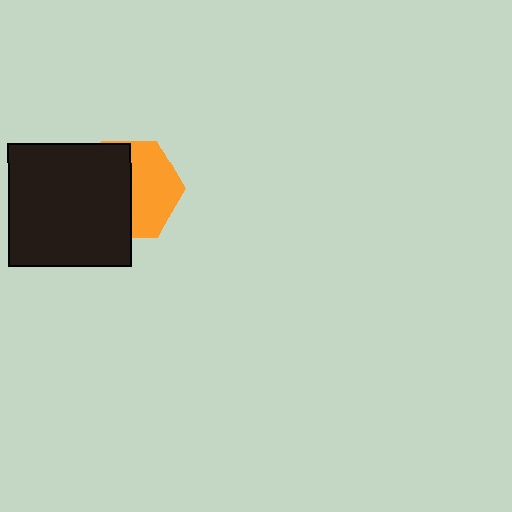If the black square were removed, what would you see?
You would see the complete orange hexagon.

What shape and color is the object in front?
The object in front is a black square.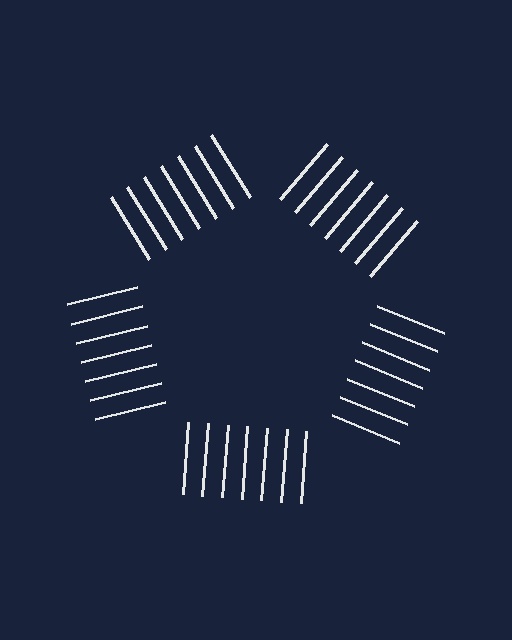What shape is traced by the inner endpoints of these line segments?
An illusory pentagon — the line segments terminate on its edges but no continuous stroke is drawn.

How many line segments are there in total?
35 — 7 along each of the 5 edges.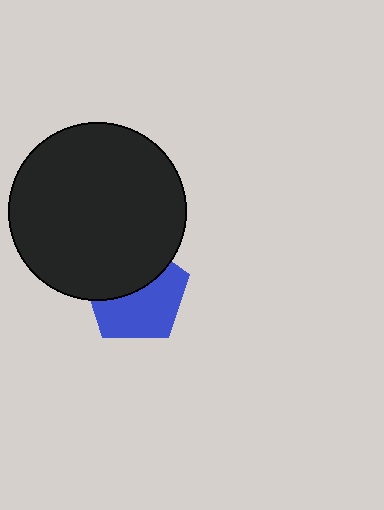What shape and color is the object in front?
The object in front is a black circle.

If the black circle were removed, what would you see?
You would see the complete blue pentagon.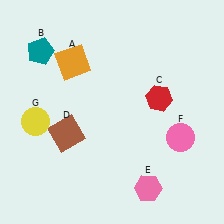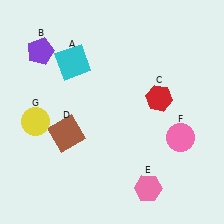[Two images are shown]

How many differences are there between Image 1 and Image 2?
There are 2 differences between the two images.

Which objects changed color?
A changed from orange to cyan. B changed from teal to purple.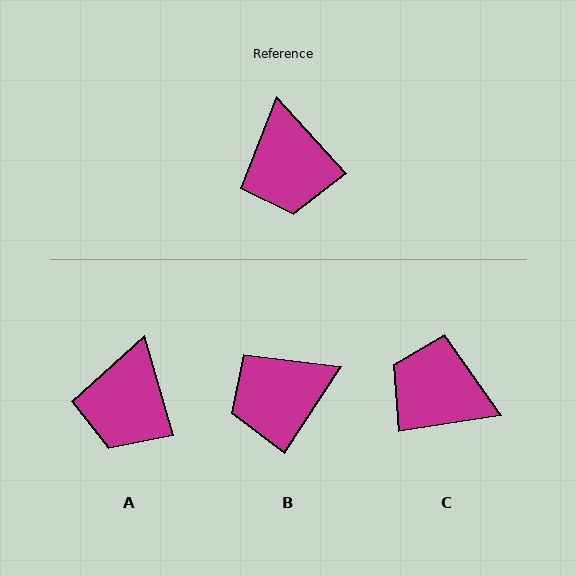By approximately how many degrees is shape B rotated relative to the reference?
Approximately 75 degrees clockwise.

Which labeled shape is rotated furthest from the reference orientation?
C, about 123 degrees away.